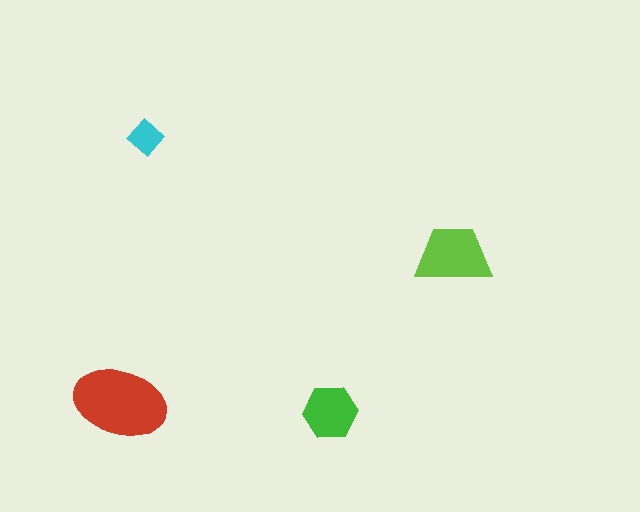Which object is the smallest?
The cyan diamond.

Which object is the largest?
The red ellipse.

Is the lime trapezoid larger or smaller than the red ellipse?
Smaller.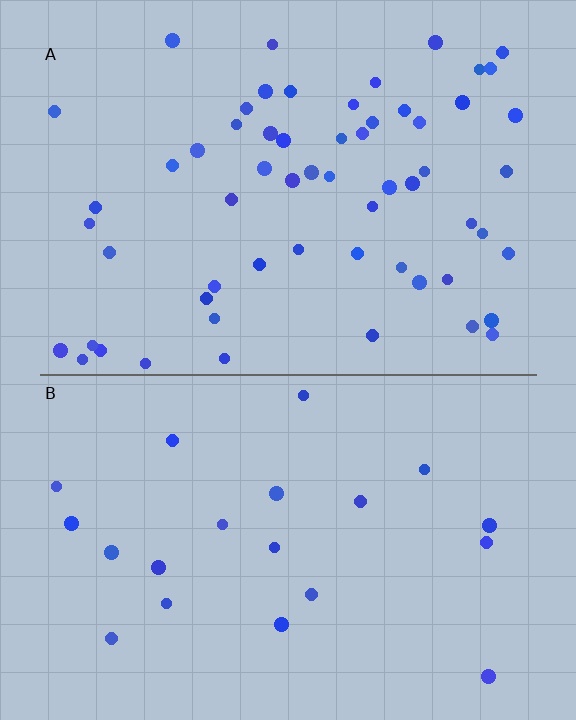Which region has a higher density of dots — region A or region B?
A (the top).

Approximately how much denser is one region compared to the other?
Approximately 3.0× — region A over region B.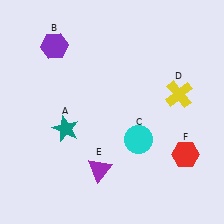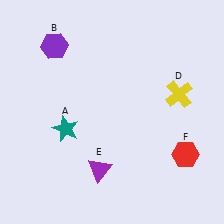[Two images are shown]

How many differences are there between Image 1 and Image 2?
There is 1 difference between the two images.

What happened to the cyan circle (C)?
The cyan circle (C) was removed in Image 2. It was in the bottom-right area of Image 1.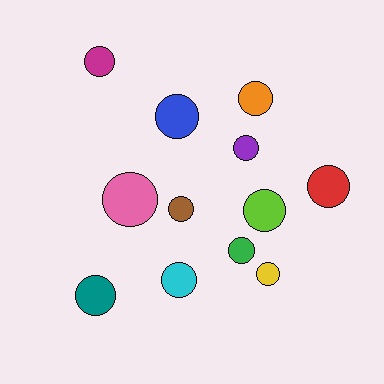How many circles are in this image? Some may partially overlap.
There are 12 circles.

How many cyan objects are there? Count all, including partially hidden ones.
There is 1 cyan object.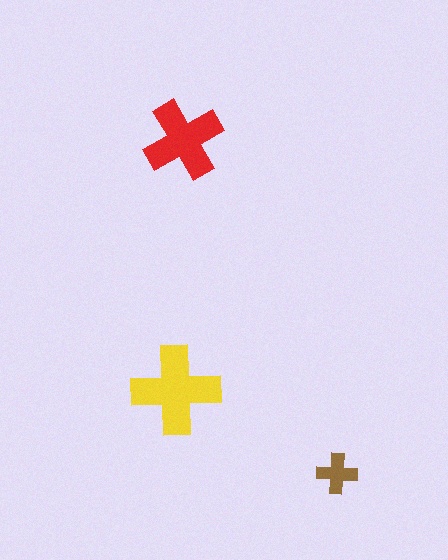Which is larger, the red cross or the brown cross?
The red one.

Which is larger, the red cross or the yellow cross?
The yellow one.